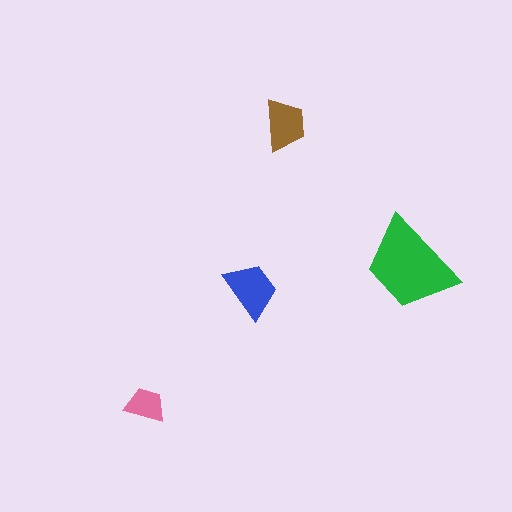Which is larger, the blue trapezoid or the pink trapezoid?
The blue one.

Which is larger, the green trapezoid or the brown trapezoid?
The green one.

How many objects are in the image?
There are 4 objects in the image.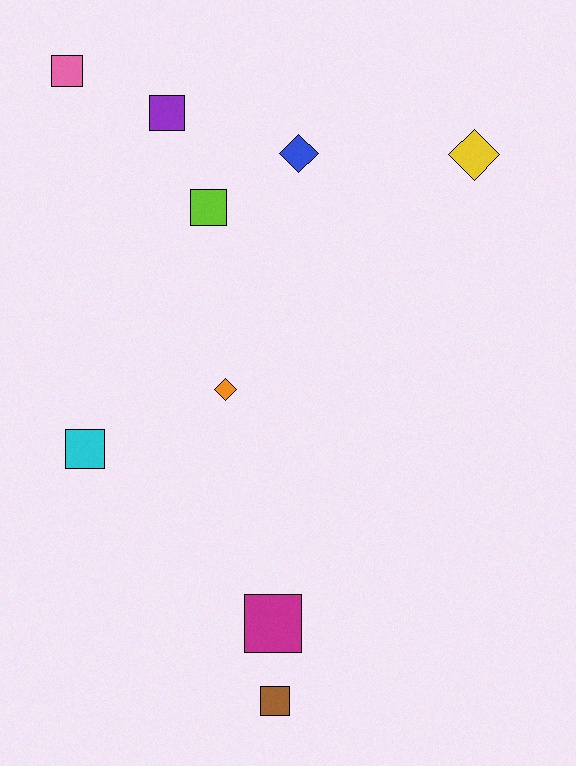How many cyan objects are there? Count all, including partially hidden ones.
There is 1 cyan object.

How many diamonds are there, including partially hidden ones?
There are 3 diamonds.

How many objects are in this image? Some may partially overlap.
There are 9 objects.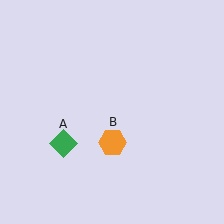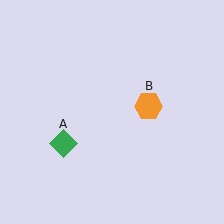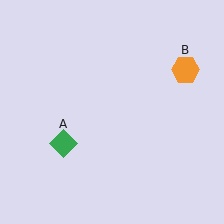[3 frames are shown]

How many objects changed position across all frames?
1 object changed position: orange hexagon (object B).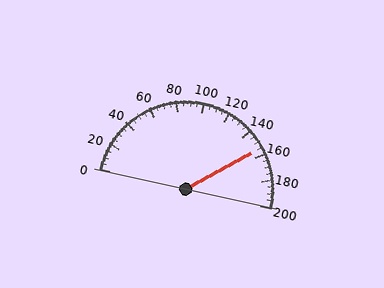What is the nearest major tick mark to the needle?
The nearest major tick mark is 160.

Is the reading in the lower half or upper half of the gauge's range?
The reading is in the upper half of the range (0 to 200).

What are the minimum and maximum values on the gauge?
The gauge ranges from 0 to 200.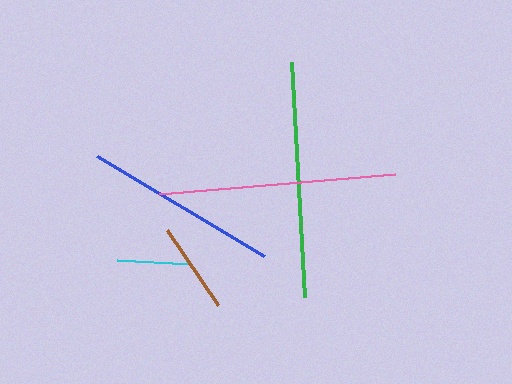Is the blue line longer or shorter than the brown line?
The blue line is longer than the brown line.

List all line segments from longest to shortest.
From longest to shortest: pink, green, blue, brown, cyan.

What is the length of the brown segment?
The brown segment is approximately 91 pixels long.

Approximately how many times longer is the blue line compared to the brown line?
The blue line is approximately 2.1 times the length of the brown line.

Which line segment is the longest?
The pink line is the longest at approximately 237 pixels.